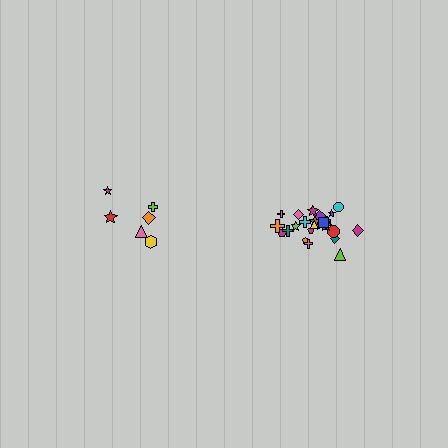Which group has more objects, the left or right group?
The right group.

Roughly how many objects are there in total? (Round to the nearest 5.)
Roughly 30 objects in total.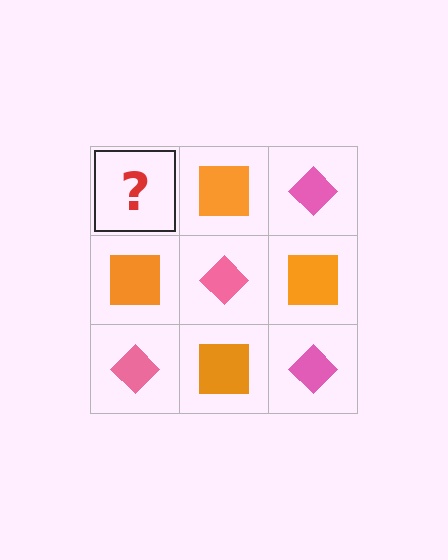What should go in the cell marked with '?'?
The missing cell should contain a pink diamond.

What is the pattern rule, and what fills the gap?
The rule is that it alternates pink diamond and orange square in a checkerboard pattern. The gap should be filled with a pink diamond.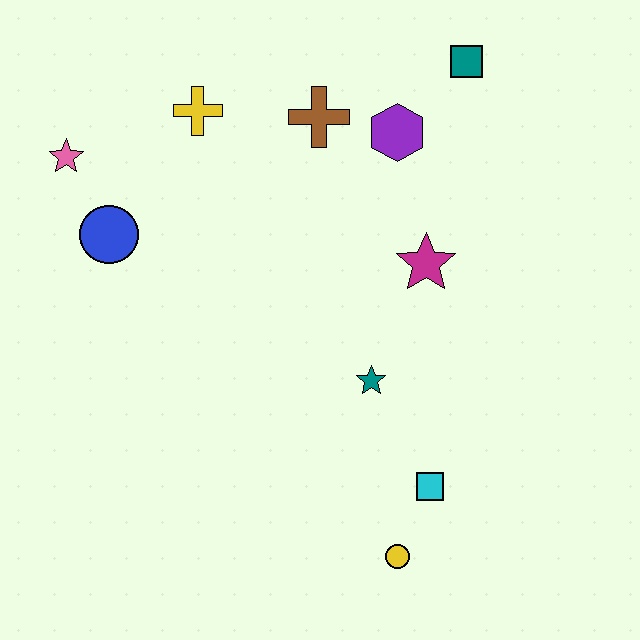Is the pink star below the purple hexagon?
Yes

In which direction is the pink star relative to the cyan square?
The pink star is to the left of the cyan square.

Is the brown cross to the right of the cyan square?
No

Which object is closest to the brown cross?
The purple hexagon is closest to the brown cross.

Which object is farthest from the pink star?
The yellow circle is farthest from the pink star.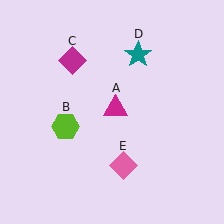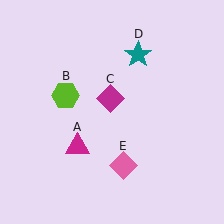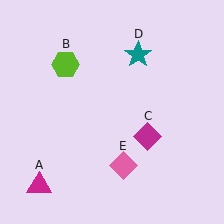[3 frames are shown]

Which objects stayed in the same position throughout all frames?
Teal star (object D) and pink diamond (object E) remained stationary.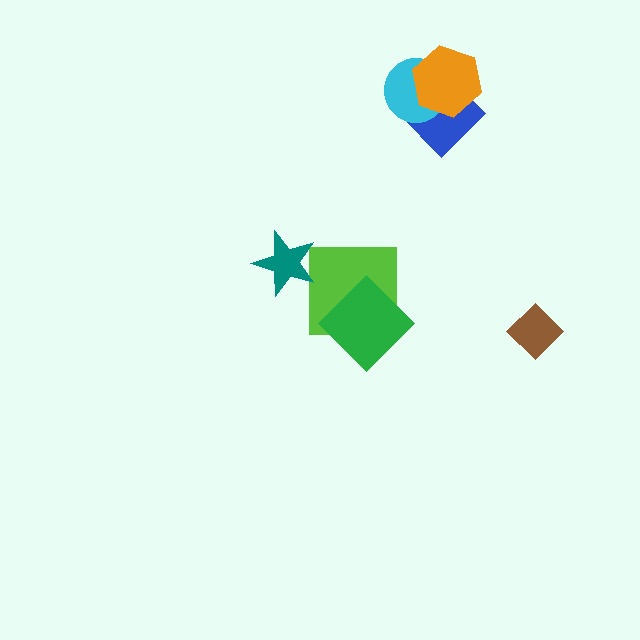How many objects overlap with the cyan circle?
2 objects overlap with the cyan circle.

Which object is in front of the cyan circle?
The orange hexagon is in front of the cyan circle.